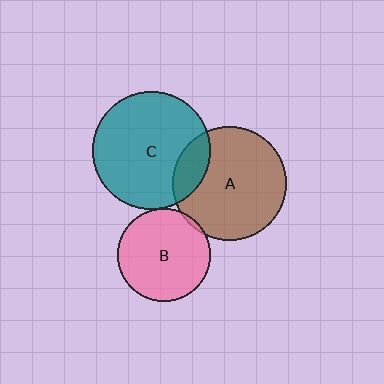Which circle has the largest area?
Circle C (teal).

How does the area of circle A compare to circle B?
Approximately 1.5 times.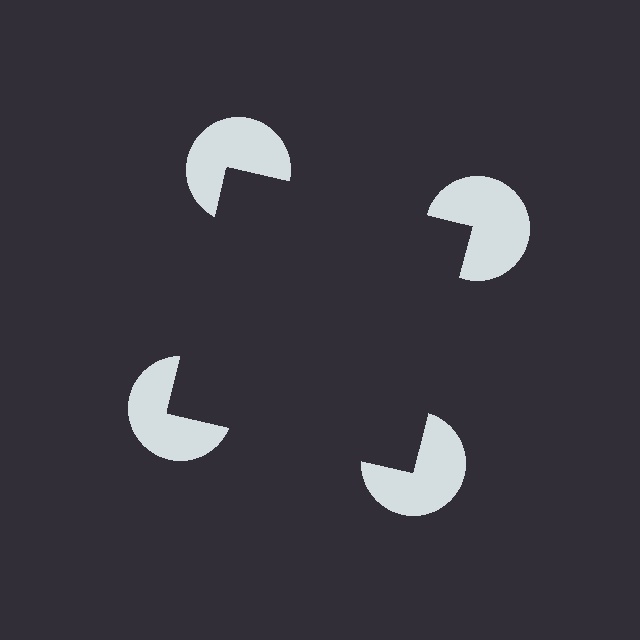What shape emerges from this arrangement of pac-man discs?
An illusory square — its edges are inferred from the aligned wedge cuts in the pac-man discs, not physically drawn.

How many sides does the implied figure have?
4 sides.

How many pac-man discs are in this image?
There are 4 — one at each vertex of the illusory square.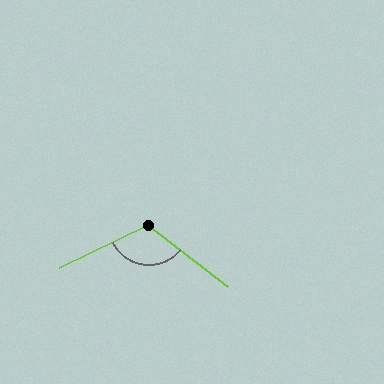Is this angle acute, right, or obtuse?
It is obtuse.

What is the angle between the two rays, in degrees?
Approximately 116 degrees.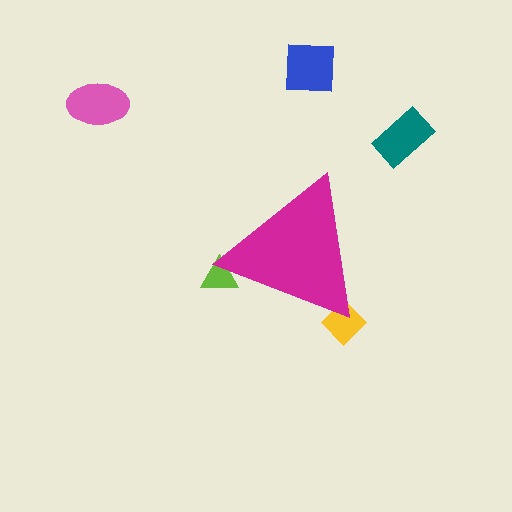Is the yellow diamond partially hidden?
Yes, the yellow diamond is partially hidden behind the magenta triangle.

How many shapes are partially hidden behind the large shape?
2 shapes are partially hidden.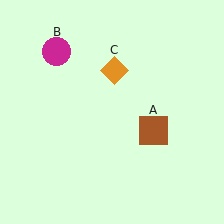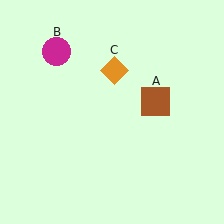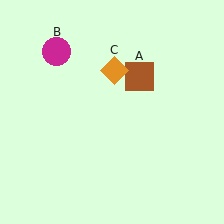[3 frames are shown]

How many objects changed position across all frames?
1 object changed position: brown square (object A).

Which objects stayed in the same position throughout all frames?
Magenta circle (object B) and orange diamond (object C) remained stationary.